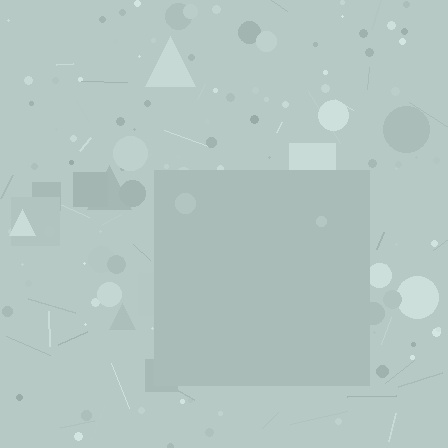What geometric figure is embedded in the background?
A square is embedded in the background.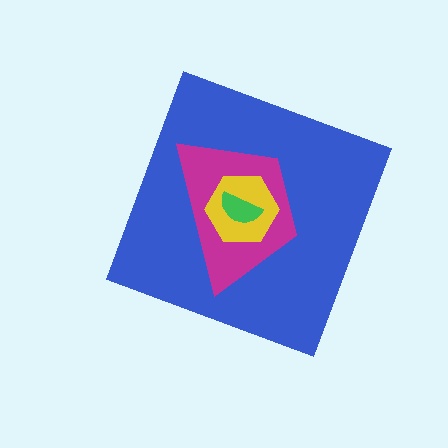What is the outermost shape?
The blue diamond.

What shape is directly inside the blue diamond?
The magenta trapezoid.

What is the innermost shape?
The green semicircle.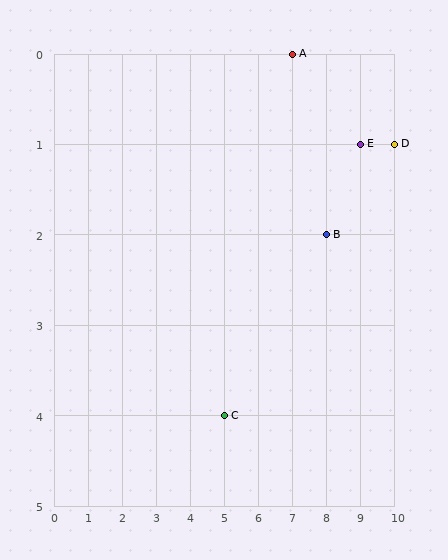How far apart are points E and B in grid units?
Points E and B are 1 column and 1 row apart (about 1.4 grid units diagonally).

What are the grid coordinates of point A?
Point A is at grid coordinates (7, 0).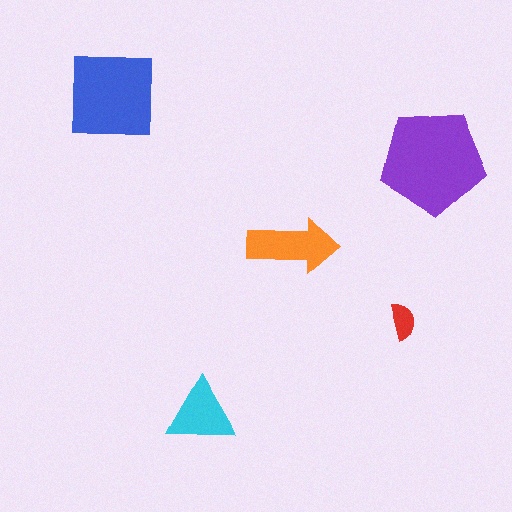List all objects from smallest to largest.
The red semicircle, the cyan triangle, the orange arrow, the blue square, the purple pentagon.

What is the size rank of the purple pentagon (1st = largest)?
1st.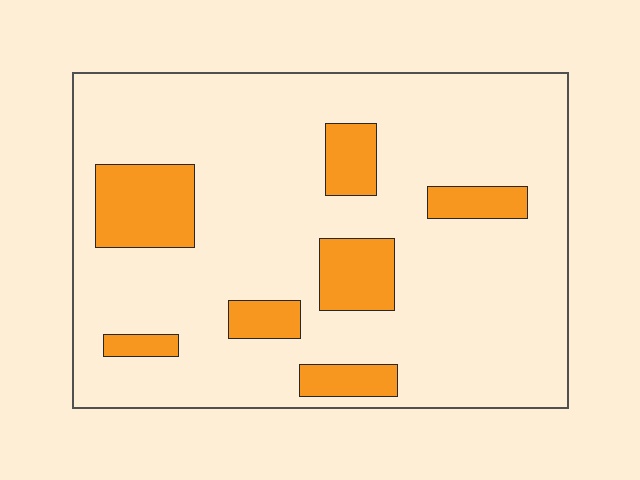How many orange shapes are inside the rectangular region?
7.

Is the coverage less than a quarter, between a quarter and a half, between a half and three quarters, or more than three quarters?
Less than a quarter.